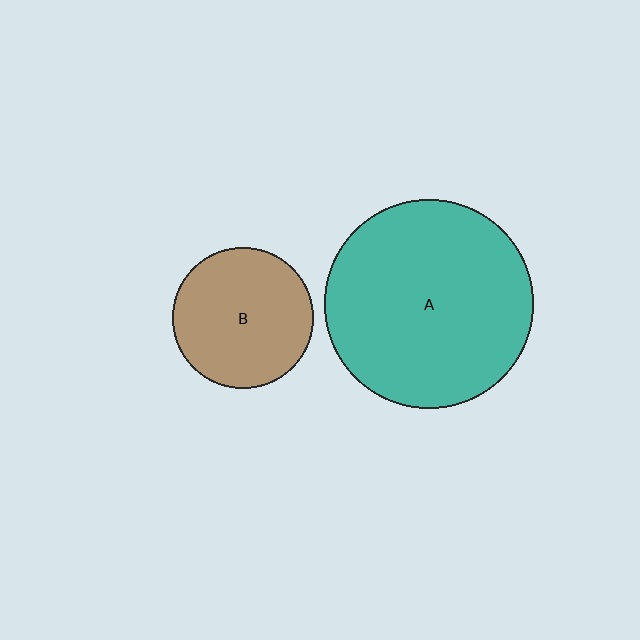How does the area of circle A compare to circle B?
Approximately 2.2 times.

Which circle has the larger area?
Circle A (teal).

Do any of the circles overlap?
No, none of the circles overlap.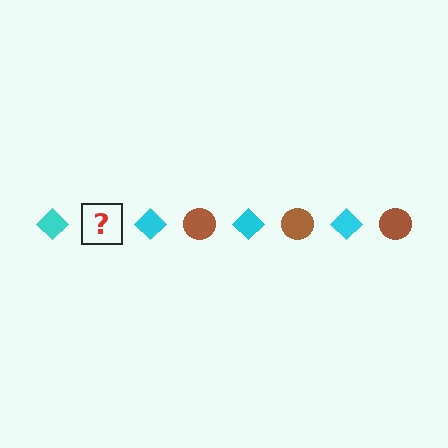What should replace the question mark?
The question mark should be replaced with a brown circle.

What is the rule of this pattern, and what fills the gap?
The rule is that the pattern alternates between cyan diamond and brown circle. The gap should be filled with a brown circle.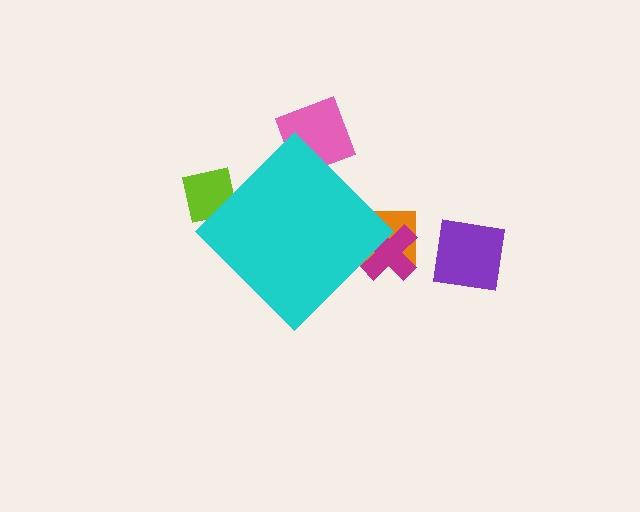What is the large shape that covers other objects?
A cyan diamond.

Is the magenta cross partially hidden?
Yes, the magenta cross is partially hidden behind the cyan diamond.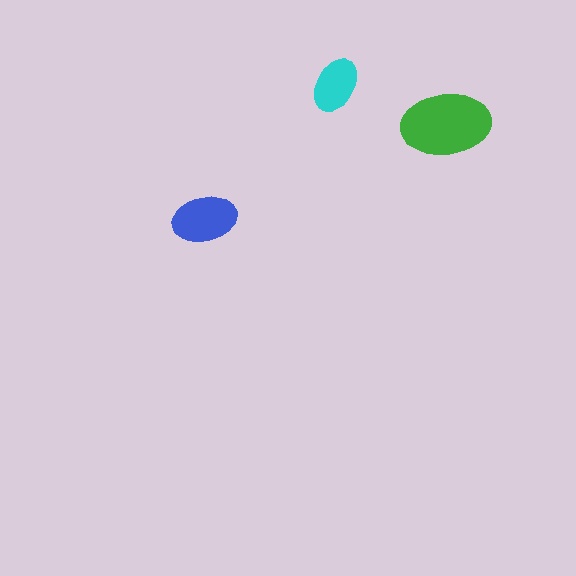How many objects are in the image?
There are 3 objects in the image.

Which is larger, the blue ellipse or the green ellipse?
The green one.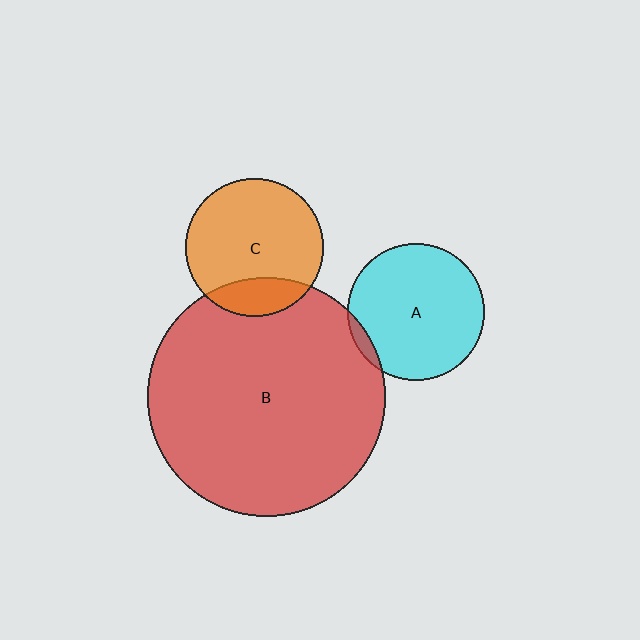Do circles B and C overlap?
Yes.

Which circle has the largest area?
Circle B (red).